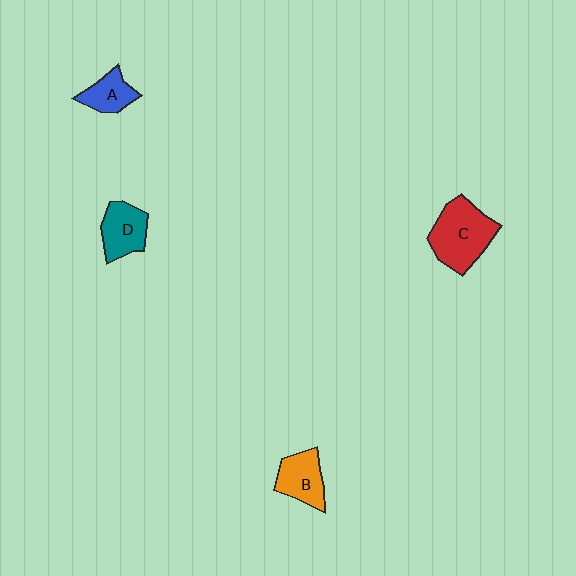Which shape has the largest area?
Shape C (red).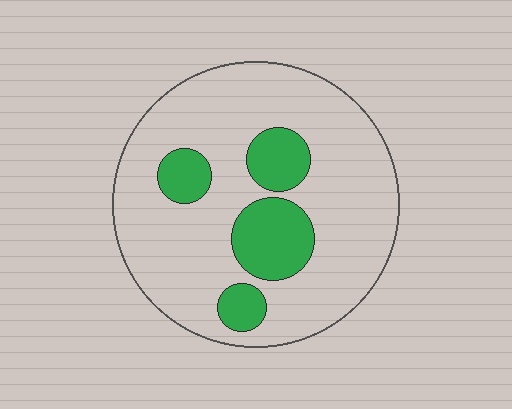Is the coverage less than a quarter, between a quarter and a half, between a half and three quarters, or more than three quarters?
Less than a quarter.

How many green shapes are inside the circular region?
4.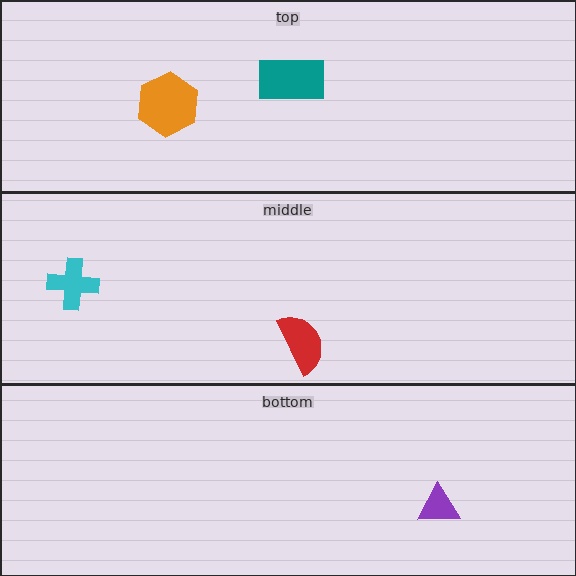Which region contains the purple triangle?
The bottom region.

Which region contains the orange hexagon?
The top region.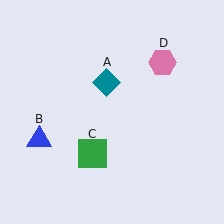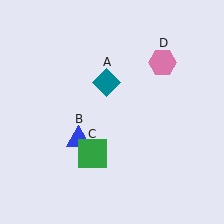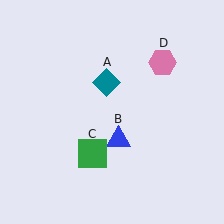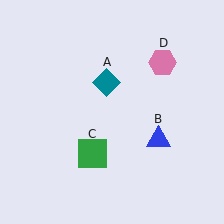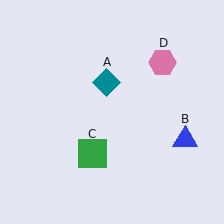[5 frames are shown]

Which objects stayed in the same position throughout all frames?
Teal diamond (object A) and green square (object C) and pink hexagon (object D) remained stationary.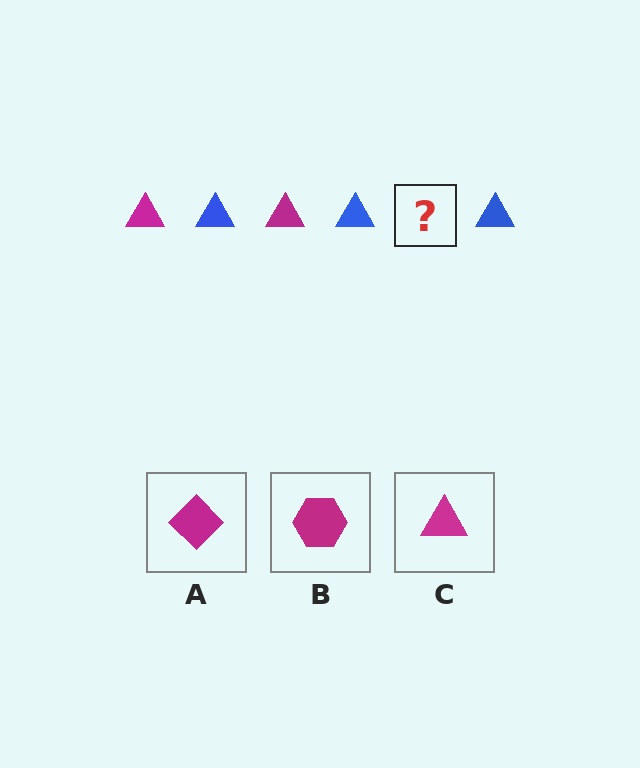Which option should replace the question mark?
Option C.